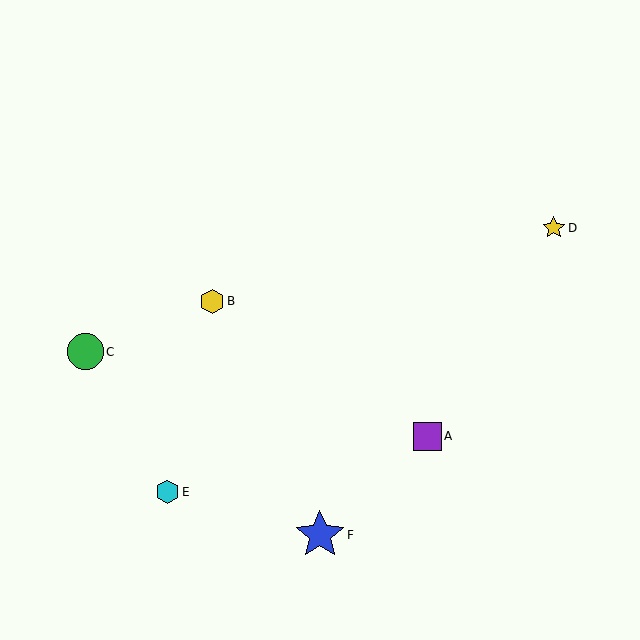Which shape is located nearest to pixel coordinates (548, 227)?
The yellow star (labeled D) at (554, 228) is nearest to that location.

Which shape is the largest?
The blue star (labeled F) is the largest.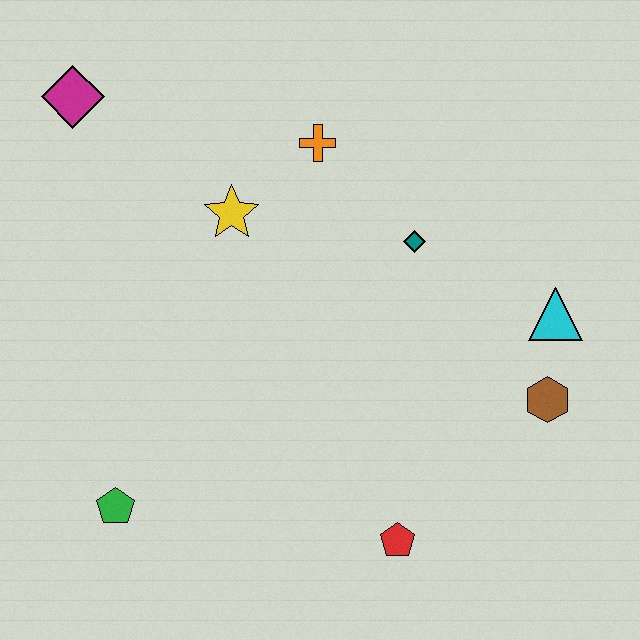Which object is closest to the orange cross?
The yellow star is closest to the orange cross.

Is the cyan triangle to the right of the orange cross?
Yes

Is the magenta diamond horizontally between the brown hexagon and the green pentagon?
No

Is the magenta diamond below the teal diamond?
No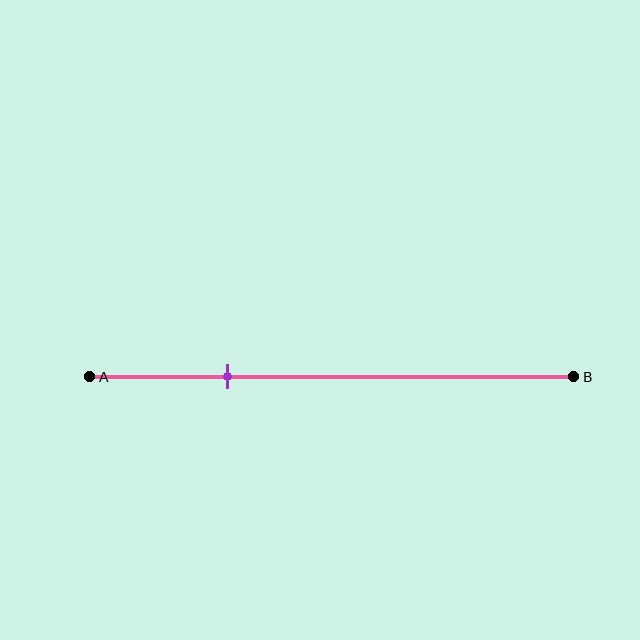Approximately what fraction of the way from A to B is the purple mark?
The purple mark is approximately 30% of the way from A to B.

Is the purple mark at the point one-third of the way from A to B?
No, the mark is at about 30% from A, not at the 33% one-third point.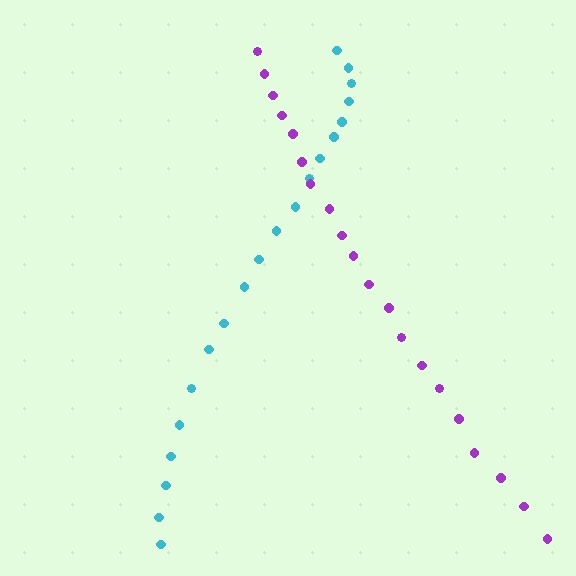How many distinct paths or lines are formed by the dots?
There are 2 distinct paths.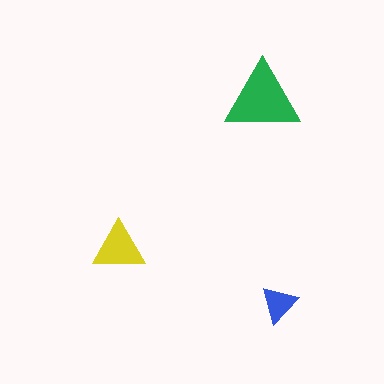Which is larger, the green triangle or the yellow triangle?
The green one.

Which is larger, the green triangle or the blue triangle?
The green one.